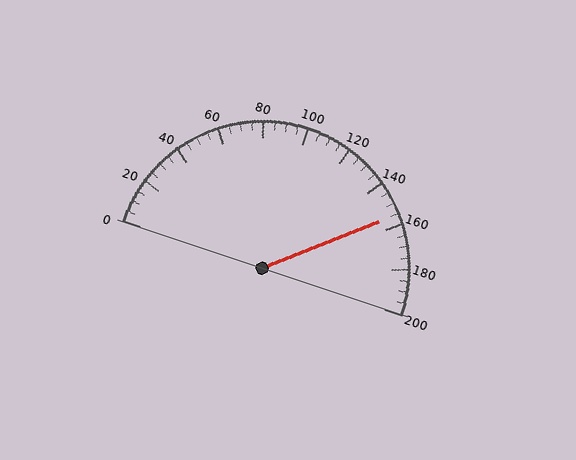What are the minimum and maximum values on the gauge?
The gauge ranges from 0 to 200.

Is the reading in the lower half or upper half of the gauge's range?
The reading is in the upper half of the range (0 to 200).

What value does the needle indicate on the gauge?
The needle indicates approximately 155.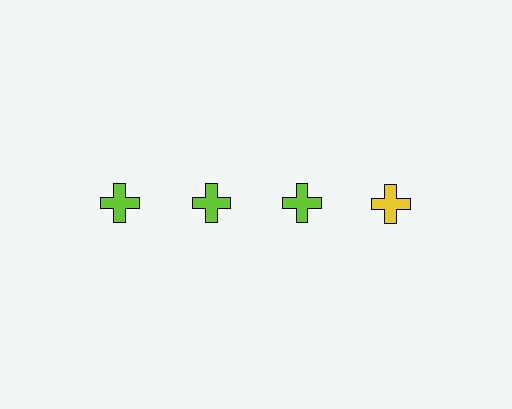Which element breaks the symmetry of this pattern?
The yellow cross in the top row, second from right column breaks the symmetry. All other shapes are lime crosses.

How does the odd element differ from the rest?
It has a different color: yellow instead of lime.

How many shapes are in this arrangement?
There are 4 shapes arranged in a grid pattern.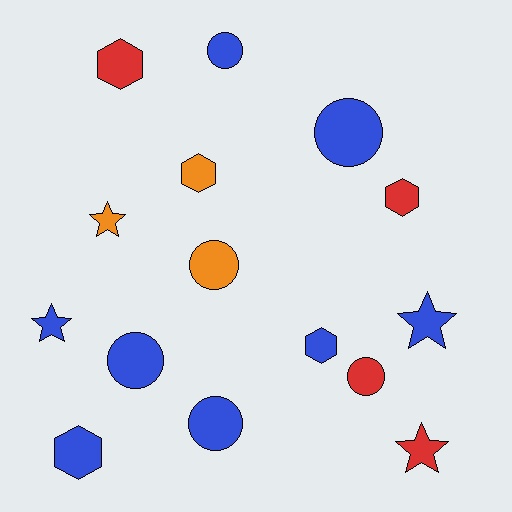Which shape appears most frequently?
Circle, with 6 objects.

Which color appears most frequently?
Blue, with 8 objects.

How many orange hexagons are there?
There is 1 orange hexagon.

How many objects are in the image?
There are 15 objects.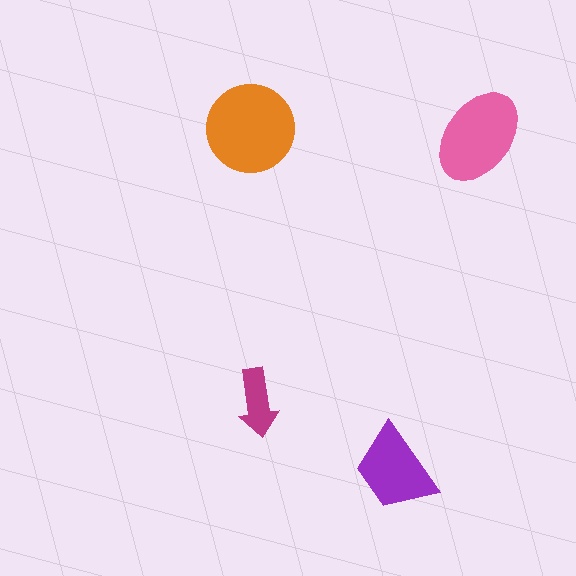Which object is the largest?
The orange circle.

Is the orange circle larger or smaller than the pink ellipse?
Larger.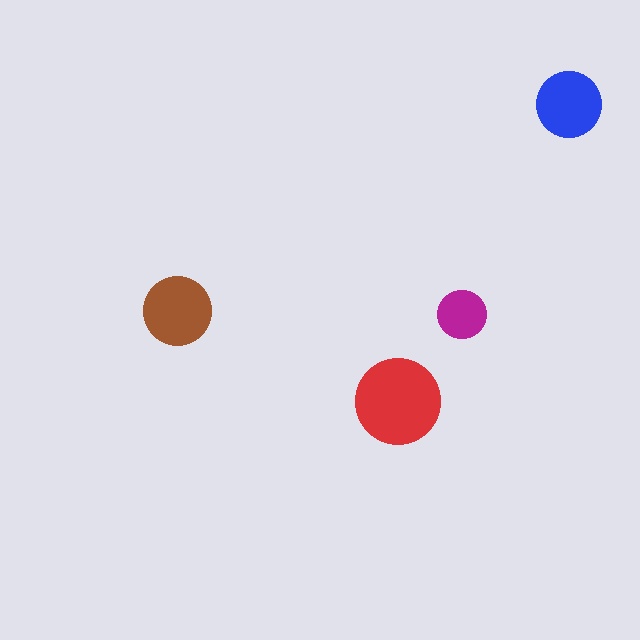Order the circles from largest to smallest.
the red one, the brown one, the blue one, the magenta one.